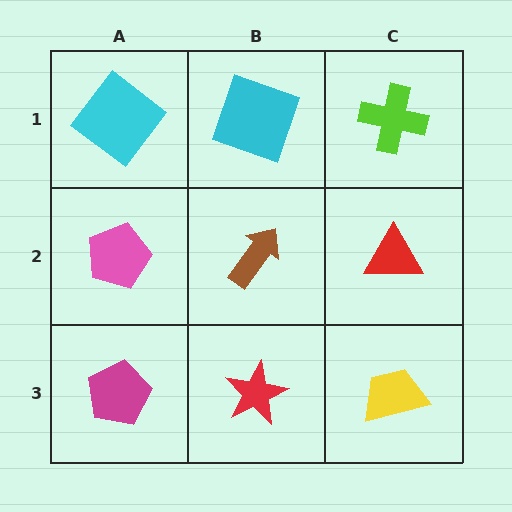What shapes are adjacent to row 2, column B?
A cyan square (row 1, column B), a red star (row 3, column B), a pink pentagon (row 2, column A), a red triangle (row 2, column C).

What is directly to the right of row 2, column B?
A red triangle.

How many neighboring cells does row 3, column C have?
2.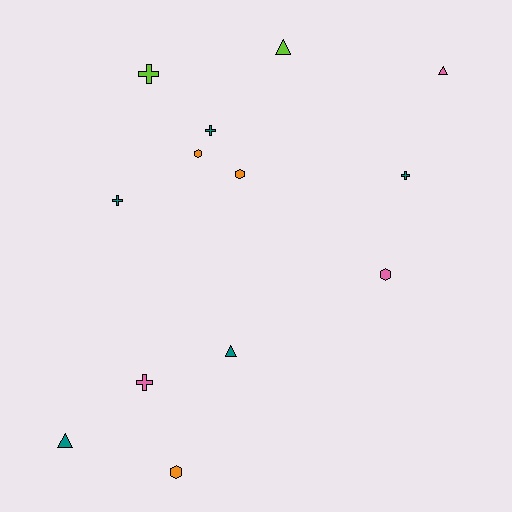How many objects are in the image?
There are 13 objects.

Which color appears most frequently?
Teal, with 5 objects.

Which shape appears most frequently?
Cross, with 5 objects.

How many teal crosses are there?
There are 3 teal crosses.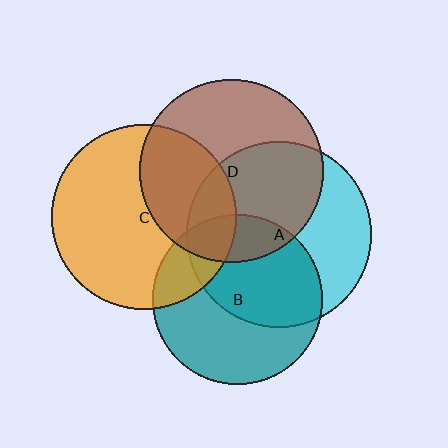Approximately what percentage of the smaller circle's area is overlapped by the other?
Approximately 50%.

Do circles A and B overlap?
Yes.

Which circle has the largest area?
Circle A (cyan).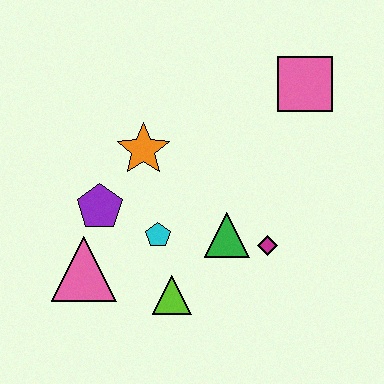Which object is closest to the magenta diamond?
The green triangle is closest to the magenta diamond.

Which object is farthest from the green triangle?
The pink square is farthest from the green triangle.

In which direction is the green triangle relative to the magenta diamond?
The green triangle is to the left of the magenta diamond.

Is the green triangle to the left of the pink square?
Yes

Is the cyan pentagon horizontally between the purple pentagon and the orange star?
No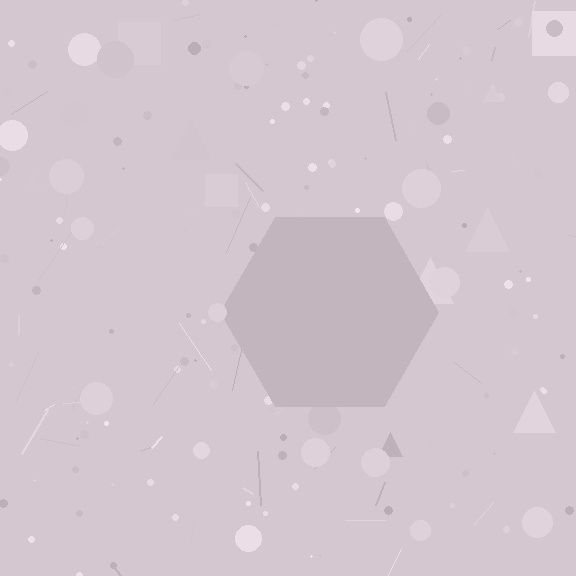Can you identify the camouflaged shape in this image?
The camouflaged shape is a hexagon.